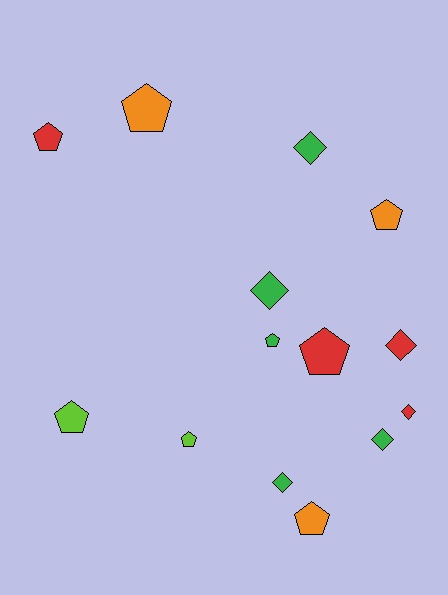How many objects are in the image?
There are 14 objects.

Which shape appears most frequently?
Pentagon, with 8 objects.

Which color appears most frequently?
Green, with 5 objects.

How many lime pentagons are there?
There are 2 lime pentagons.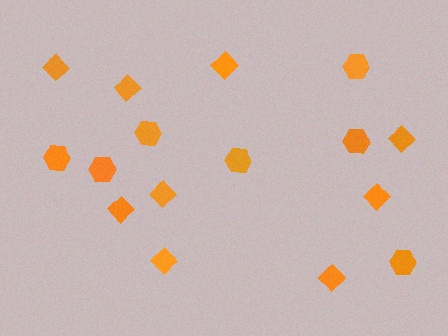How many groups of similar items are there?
There are 2 groups: one group of hexagons (7) and one group of diamonds (9).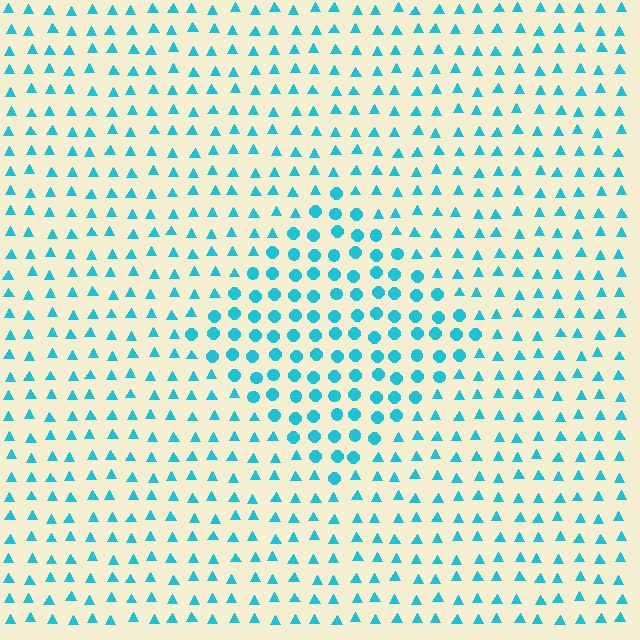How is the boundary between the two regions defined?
The boundary is defined by a change in element shape: circles inside vs. triangles outside. All elements share the same color and spacing.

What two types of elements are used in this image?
The image uses circles inside the diamond region and triangles outside it.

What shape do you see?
I see a diamond.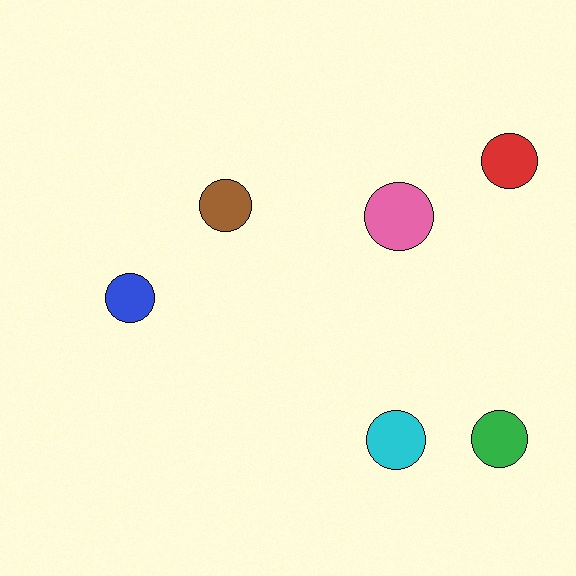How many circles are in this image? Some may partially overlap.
There are 6 circles.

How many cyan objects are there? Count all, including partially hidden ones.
There is 1 cyan object.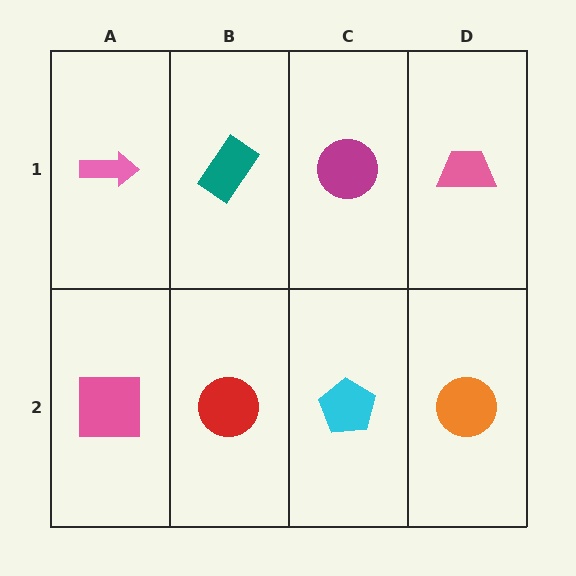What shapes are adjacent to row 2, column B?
A teal rectangle (row 1, column B), a pink square (row 2, column A), a cyan pentagon (row 2, column C).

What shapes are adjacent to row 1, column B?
A red circle (row 2, column B), a pink arrow (row 1, column A), a magenta circle (row 1, column C).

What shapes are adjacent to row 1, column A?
A pink square (row 2, column A), a teal rectangle (row 1, column B).